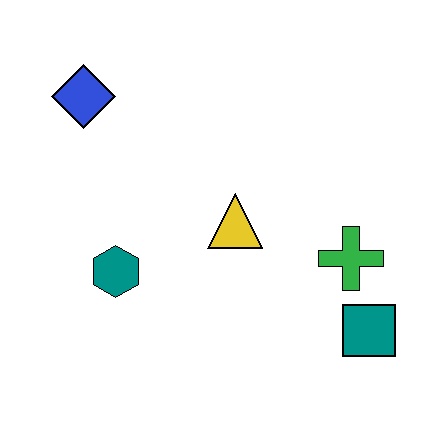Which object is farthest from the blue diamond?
The teal square is farthest from the blue diamond.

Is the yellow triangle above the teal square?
Yes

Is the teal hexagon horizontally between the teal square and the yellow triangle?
No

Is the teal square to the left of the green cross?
No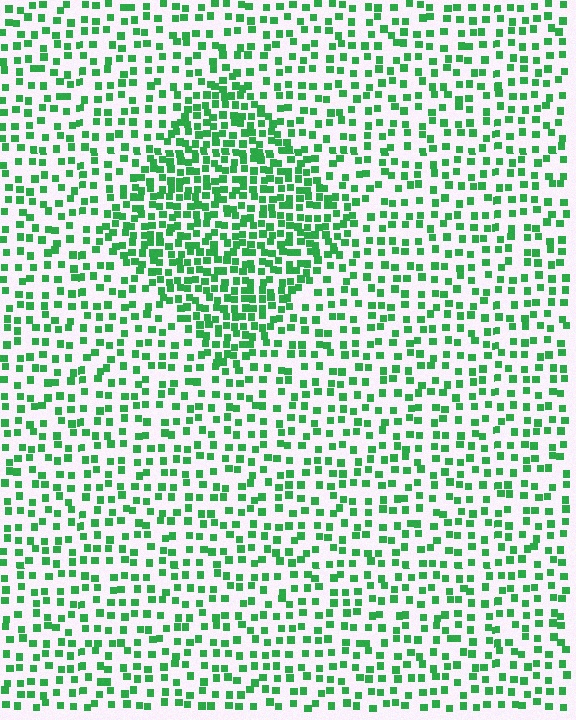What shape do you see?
I see a diamond.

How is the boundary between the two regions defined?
The boundary is defined by a change in element density (approximately 2.0x ratio). All elements are the same color, size, and shape.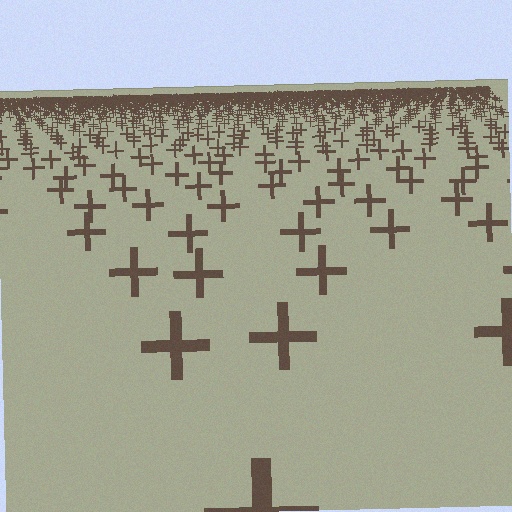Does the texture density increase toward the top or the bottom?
Density increases toward the top.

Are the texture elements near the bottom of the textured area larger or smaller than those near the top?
Larger. Near the bottom, elements are closer to the viewer and appear at a bigger on-screen size.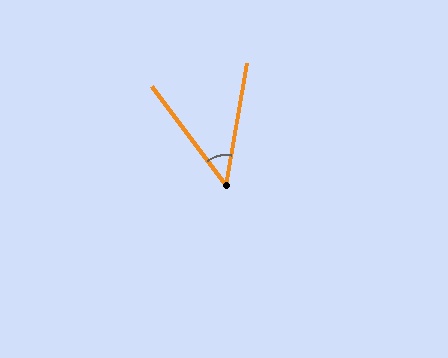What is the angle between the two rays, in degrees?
Approximately 47 degrees.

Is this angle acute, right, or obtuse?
It is acute.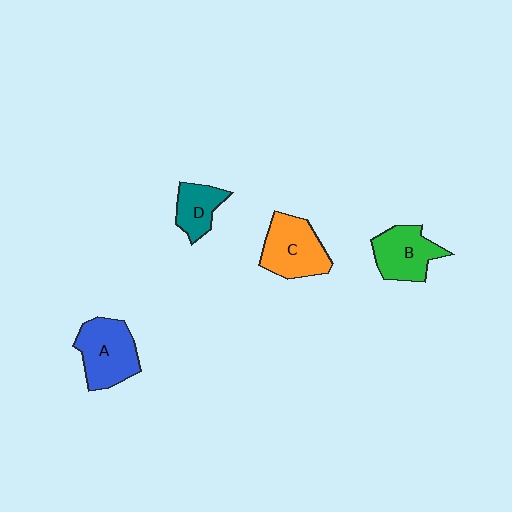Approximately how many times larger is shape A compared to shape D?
Approximately 1.7 times.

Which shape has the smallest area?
Shape D (teal).